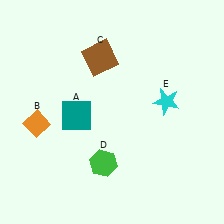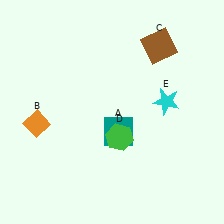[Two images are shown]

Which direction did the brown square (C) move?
The brown square (C) moved right.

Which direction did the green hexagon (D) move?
The green hexagon (D) moved up.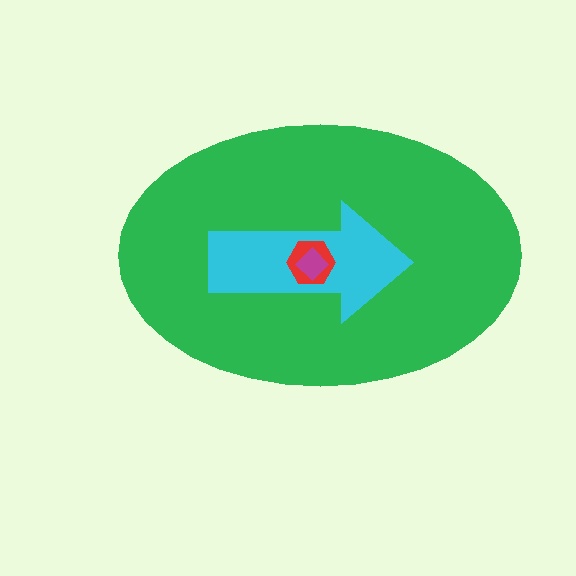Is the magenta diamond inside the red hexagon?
Yes.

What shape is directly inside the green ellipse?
The cyan arrow.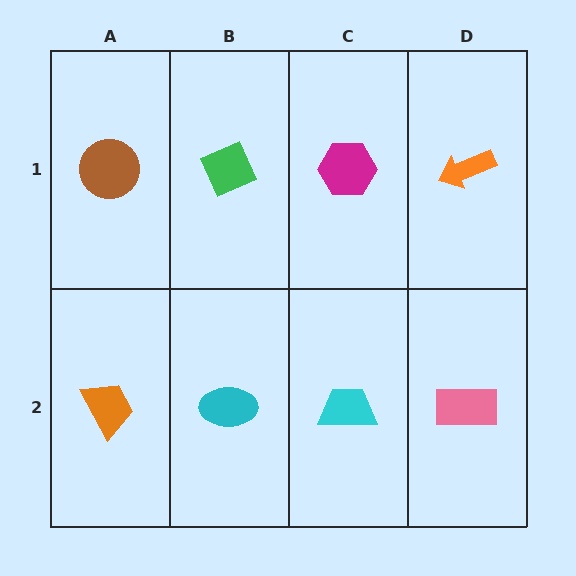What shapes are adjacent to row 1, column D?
A pink rectangle (row 2, column D), a magenta hexagon (row 1, column C).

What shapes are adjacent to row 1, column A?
An orange trapezoid (row 2, column A), a green diamond (row 1, column B).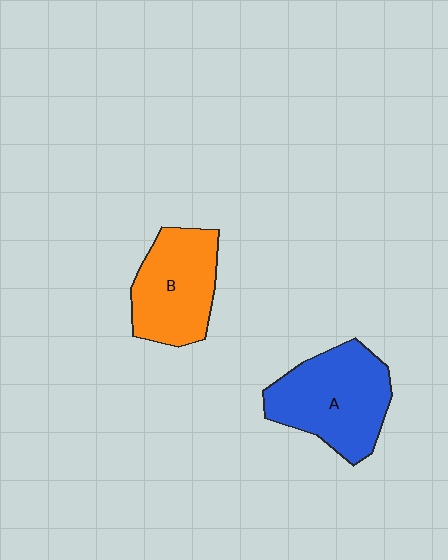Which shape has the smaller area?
Shape B (orange).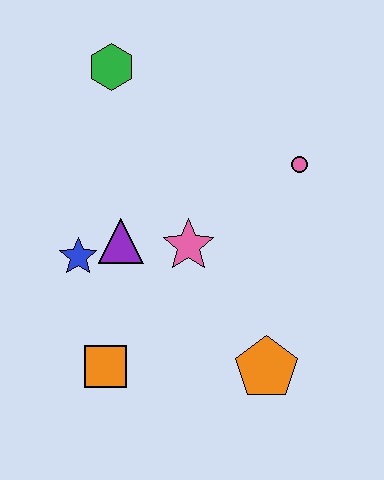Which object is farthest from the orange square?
The green hexagon is farthest from the orange square.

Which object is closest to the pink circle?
The pink star is closest to the pink circle.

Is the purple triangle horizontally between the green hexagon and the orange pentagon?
Yes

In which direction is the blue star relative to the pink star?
The blue star is to the left of the pink star.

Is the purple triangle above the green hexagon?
No